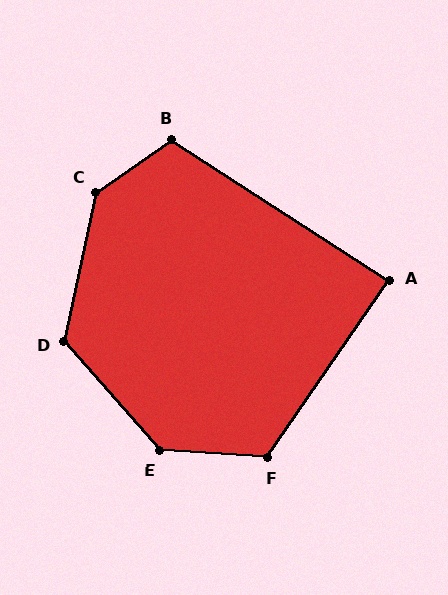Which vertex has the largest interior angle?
C, at approximately 136 degrees.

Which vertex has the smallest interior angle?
A, at approximately 88 degrees.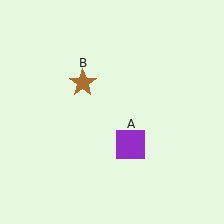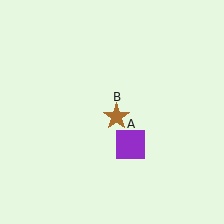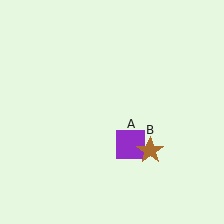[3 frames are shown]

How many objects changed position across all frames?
1 object changed position: brown star (object B).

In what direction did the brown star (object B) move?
The brown star (object B) moved down and to the right.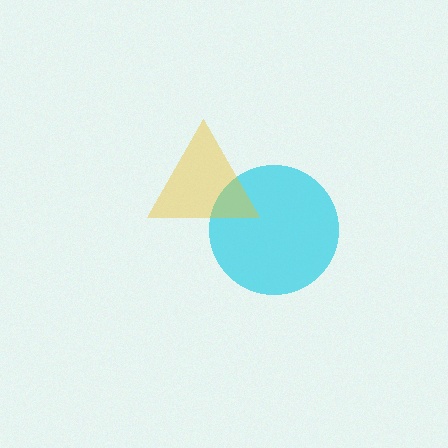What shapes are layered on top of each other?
The layered shapes are: a cyan circle, a yellow triangle.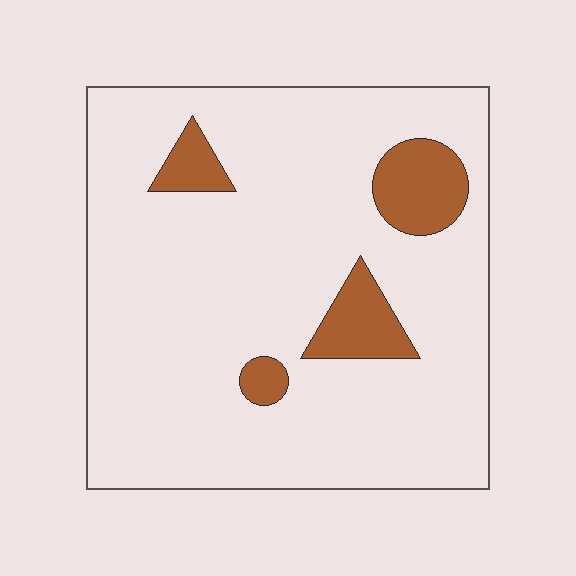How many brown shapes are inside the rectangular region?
4.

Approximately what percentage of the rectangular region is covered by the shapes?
Approximately 10%.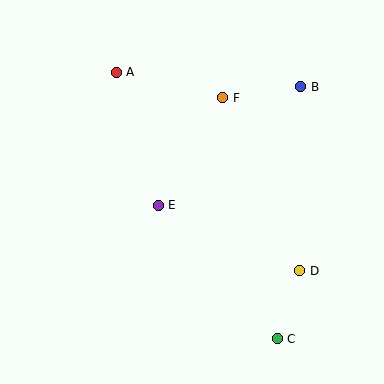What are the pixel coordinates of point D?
Point D is at (300, 271).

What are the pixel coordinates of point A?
Point A is at (116, 72).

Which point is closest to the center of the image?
Point E at (158, 205) is closest to the center.